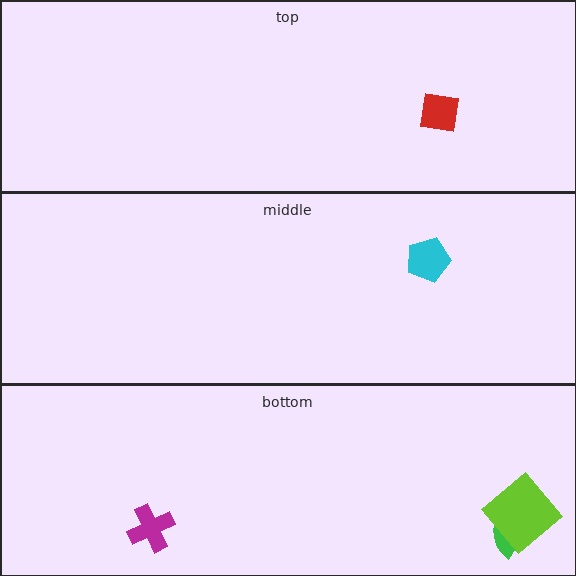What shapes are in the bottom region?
The green semicircle, the magenta cross, the lime diamond.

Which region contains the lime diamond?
The bottom region.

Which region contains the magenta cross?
The bottom region.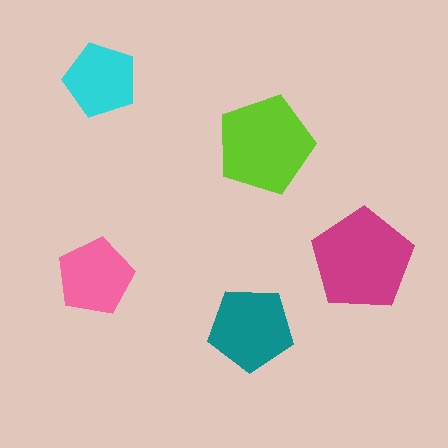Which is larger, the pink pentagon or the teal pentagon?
The teal one.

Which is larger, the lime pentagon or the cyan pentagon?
The lime one.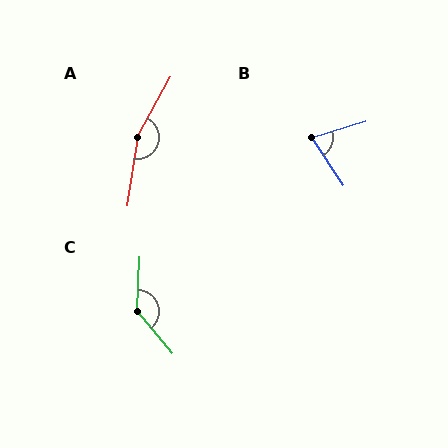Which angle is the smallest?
B, at approximately 74 degrees.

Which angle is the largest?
A, at approximately 160 degrees.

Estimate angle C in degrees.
Approximately 138 degrees.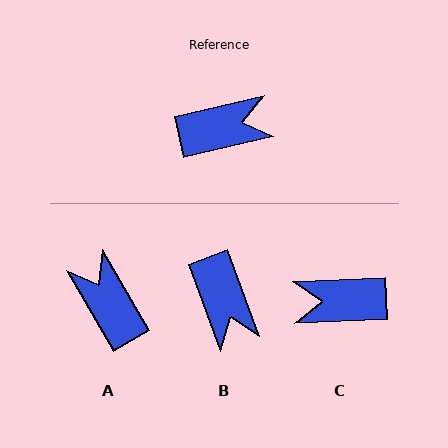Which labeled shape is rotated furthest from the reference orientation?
C, about 170 degrees away.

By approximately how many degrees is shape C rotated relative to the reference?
Approximately 170 degrees counter-clockwise.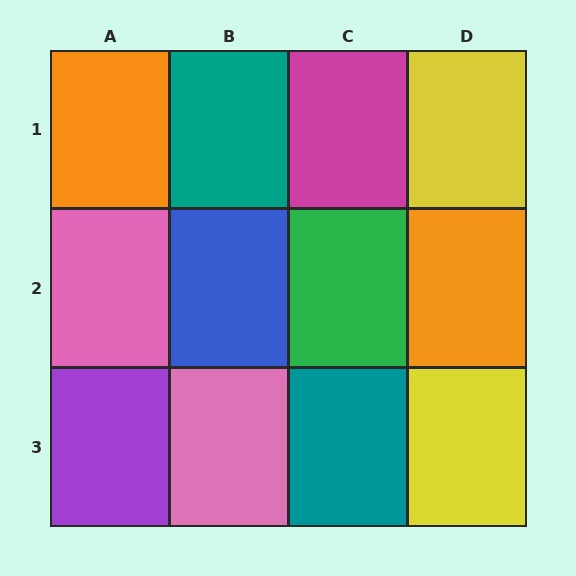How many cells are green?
1 cell is green.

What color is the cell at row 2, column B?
Blue.